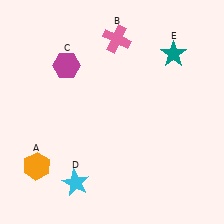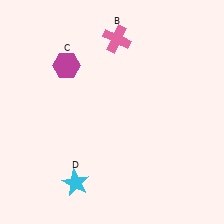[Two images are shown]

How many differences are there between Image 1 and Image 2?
There are 2 differences between the two images.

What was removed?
The orange hexagon (A), the teal star (E) were removed in Image 2.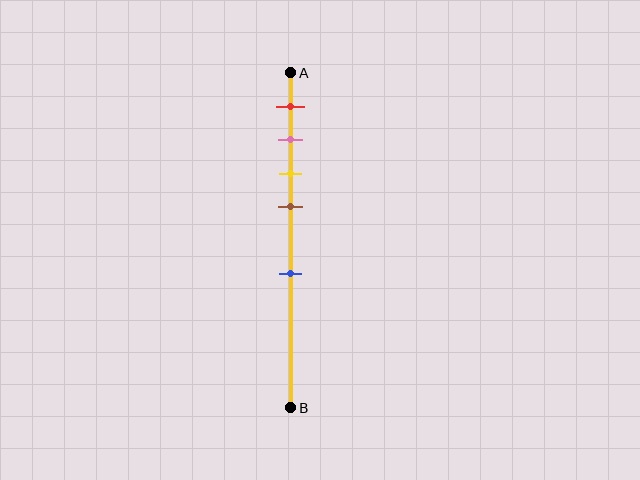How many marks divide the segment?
There are 5 marks dividing the segment.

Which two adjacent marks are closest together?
The pink and yellow marks are the closest adjacent pair.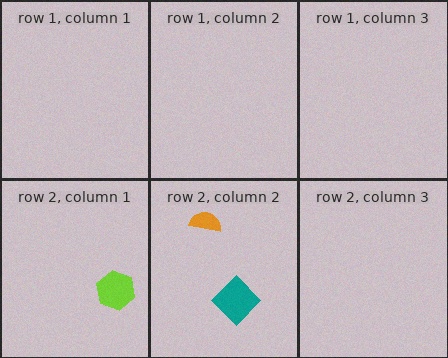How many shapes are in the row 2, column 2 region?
2.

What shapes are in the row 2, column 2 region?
The teal diamond, the orange semicircle.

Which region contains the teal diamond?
The row 2, column 2 region.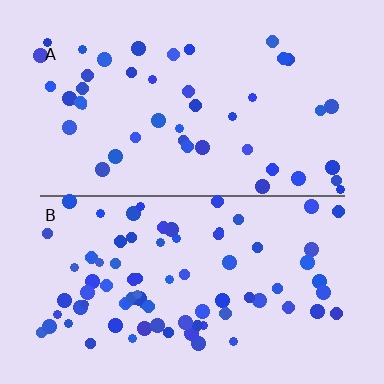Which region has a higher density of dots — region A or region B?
B (the bottom).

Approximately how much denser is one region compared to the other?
Approximately 1.8× — region B over region A.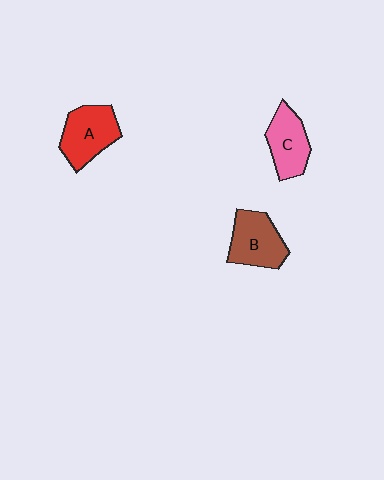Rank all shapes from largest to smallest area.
From largest to smallest: A (red), B (brown), C (pink).